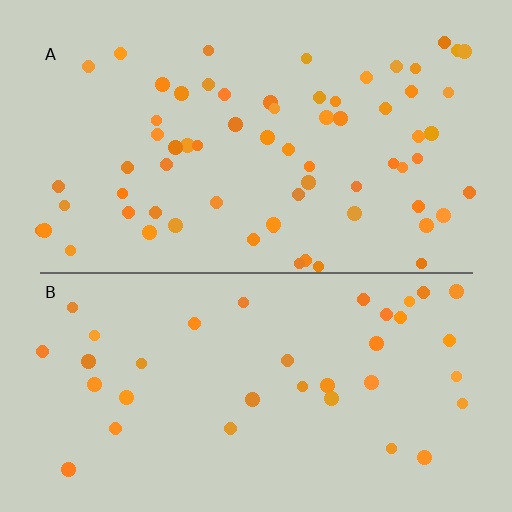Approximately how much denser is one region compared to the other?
Approximately 1.9× — region A over region B.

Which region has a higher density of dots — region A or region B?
A (the top).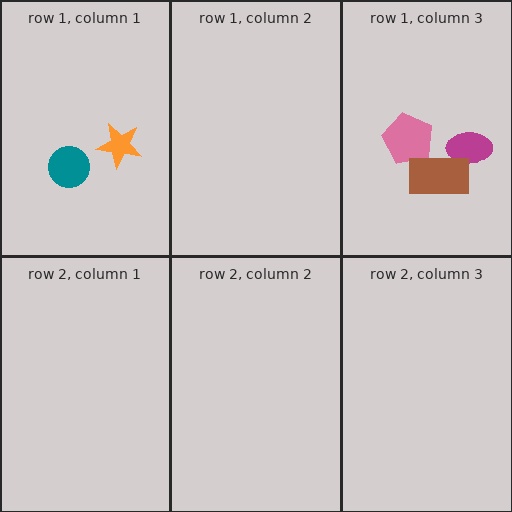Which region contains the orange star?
The row 1, column 1 region.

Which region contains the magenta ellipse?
The row 1, column 3 region.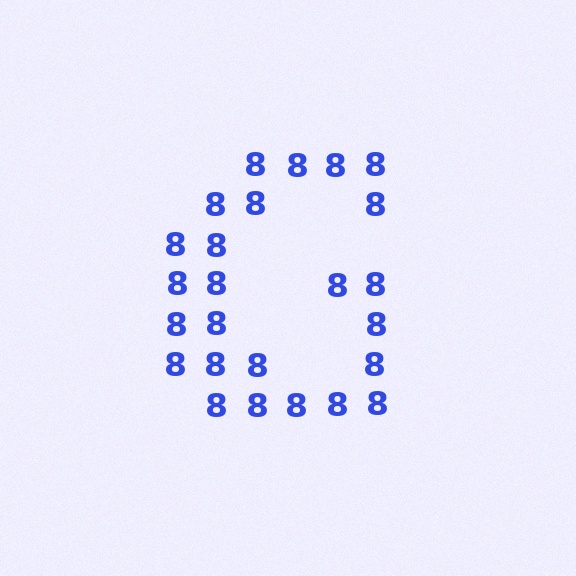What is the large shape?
The large shape is the letter G.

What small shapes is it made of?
It is made of small digit 8's.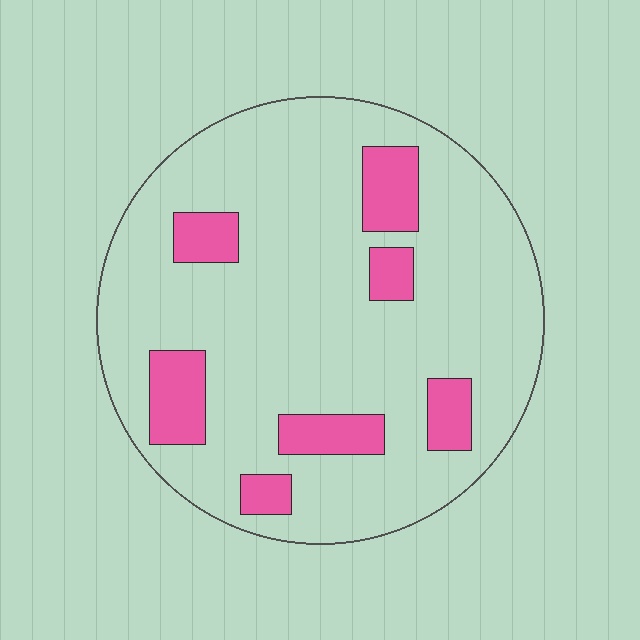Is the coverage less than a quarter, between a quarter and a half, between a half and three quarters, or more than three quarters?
Less than a quarter.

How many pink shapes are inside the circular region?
7.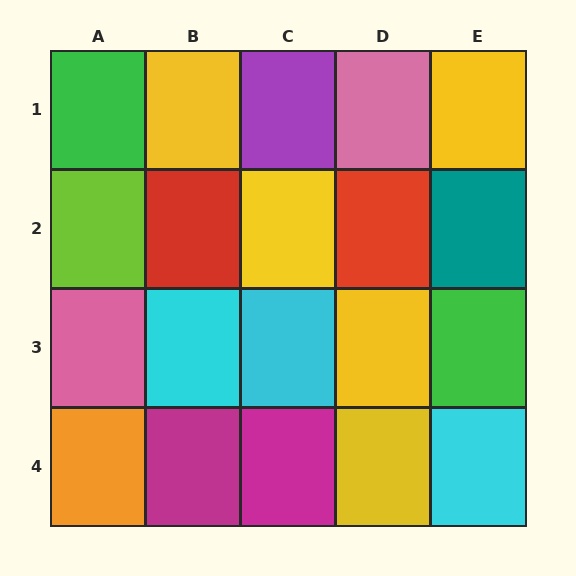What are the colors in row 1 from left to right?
Green, yellow, purple, pink, yellow.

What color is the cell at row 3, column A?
Pink.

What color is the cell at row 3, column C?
Cyan.